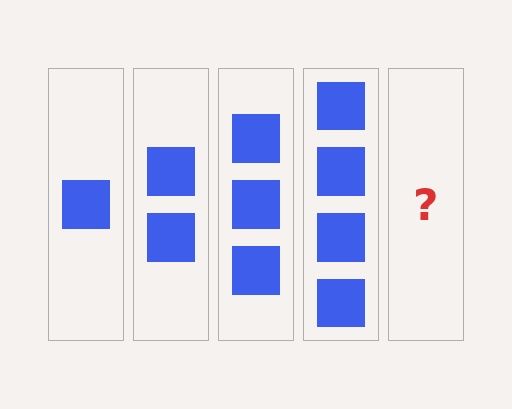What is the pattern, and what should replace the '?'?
The pattern is that each step adds one more square. The '?' should be 5 squares.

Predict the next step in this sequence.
The next step is 5 squares.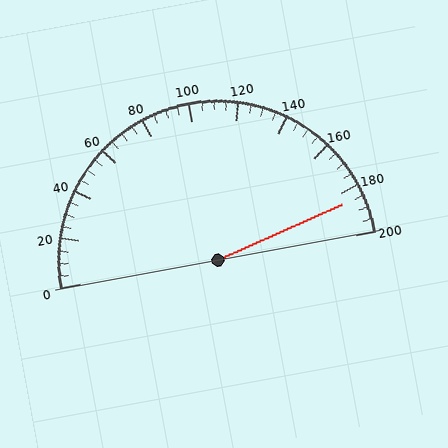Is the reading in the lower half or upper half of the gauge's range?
The reading is in the upper half of the range (0 to 200).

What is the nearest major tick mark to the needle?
The nearest major tick mark is 180.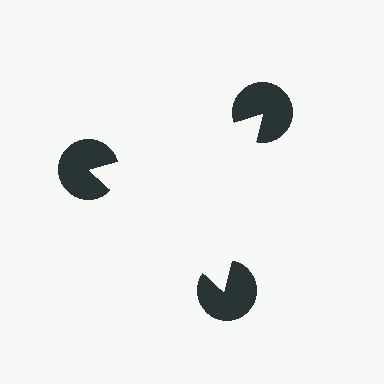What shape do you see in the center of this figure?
An illusory triangle — its edges are inferred from the aligned wedge cuts in the pac-man discs, not physically drawn.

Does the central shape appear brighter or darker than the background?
It typically appears slightly brighter than the background, even though no actual brightness change is drawn.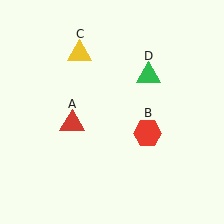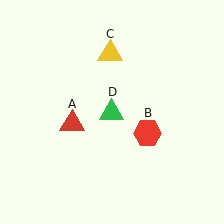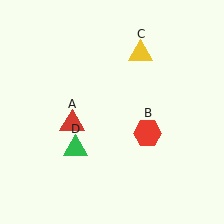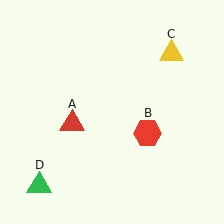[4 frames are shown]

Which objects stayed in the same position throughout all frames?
Red triangle (object A) and red hexagon (object B) remained stationary.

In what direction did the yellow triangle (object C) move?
The yellow triangle (object C) moved right.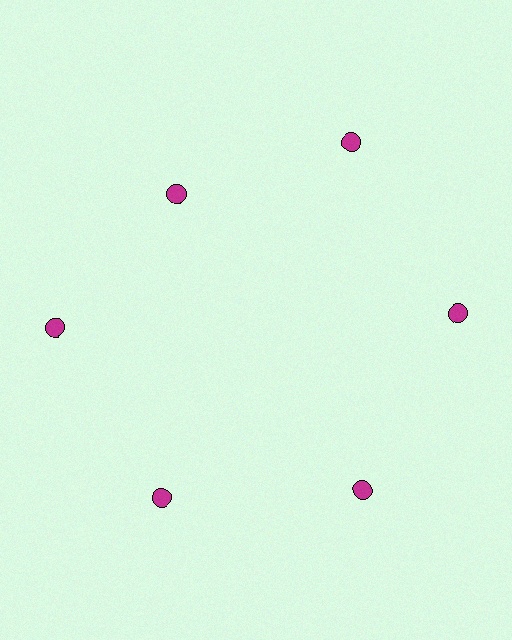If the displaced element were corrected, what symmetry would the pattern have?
It would have 6-fold rotational symmetry — the pattern would map onto itself every 60 degrees.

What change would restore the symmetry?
The symmetry would be restored by moving it outward, back onto the ring so that all 6 circles sit at equal angles and equal distance from the center.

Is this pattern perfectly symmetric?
No. The 6 magenta circles are arranged in a ring, but one element near the 11 o'clock position is pulled inward toward the center, breaking the 6-fold rotational symmetry.